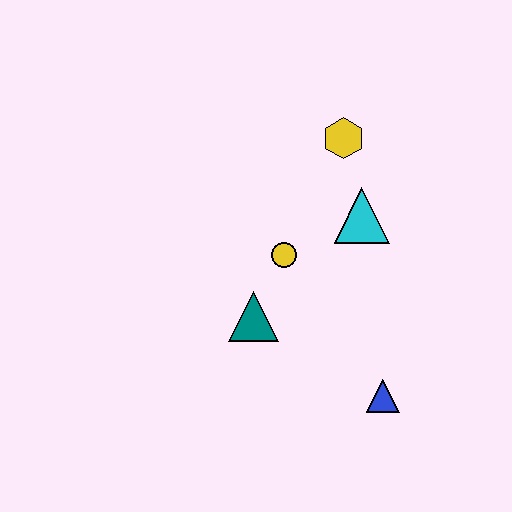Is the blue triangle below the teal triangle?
Yes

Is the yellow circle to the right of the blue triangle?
No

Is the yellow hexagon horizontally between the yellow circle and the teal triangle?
No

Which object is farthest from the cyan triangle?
The blue triangle is farthest from the cyan triangle.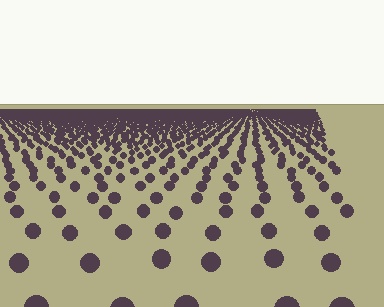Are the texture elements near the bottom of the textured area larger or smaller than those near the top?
Larger. Near the bottom, elements are closer to the viewer and appear at a bigger on-screen size.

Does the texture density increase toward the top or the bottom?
Density increases toward the top.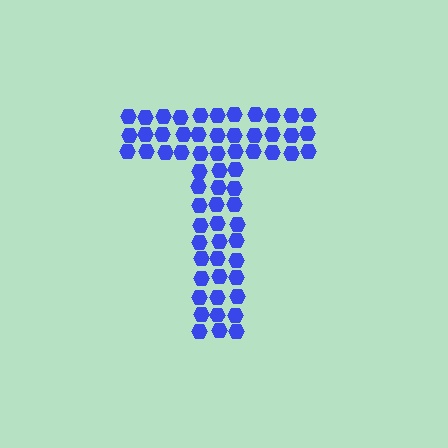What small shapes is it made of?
It is made of small hexagons.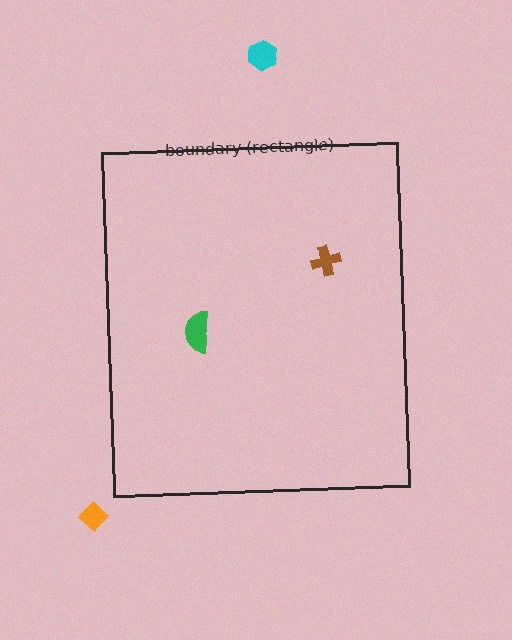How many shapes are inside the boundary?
2 inside, 2 outside.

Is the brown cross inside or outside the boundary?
Inside.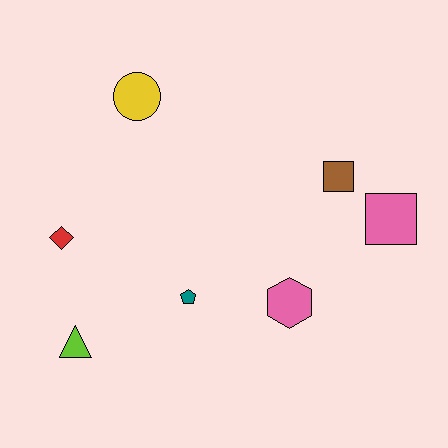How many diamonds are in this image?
There is 1 diamond.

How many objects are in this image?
There are 7 objects.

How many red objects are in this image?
There is 1 red object.